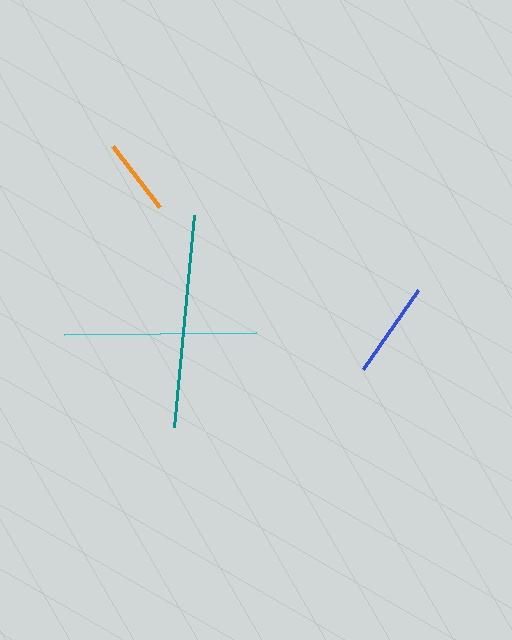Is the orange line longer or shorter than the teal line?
The teal line is longer than the orange line.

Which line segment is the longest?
The teal line is the longest at approximately 213 pixels.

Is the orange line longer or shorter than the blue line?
The blue line is longer than the orange line.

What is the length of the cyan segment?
The cyan segment is approximately 192 pixels long.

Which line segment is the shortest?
The orange line is the shortest at approximately 77 pixels.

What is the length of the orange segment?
The orange segment is approximately 77 pixels long.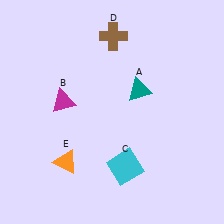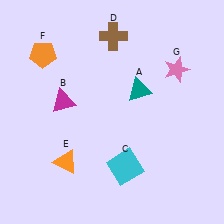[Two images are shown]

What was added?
An orange pentagon (F), a pink star (G) were added in Image 2.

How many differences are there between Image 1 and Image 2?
There are 2 differences between the two images.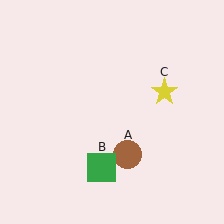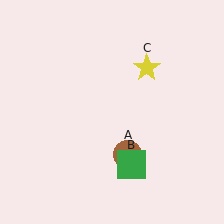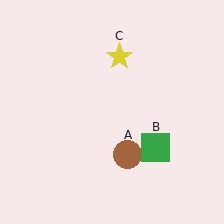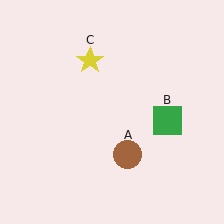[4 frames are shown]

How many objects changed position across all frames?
2 objects changed position: green square (object B), yellow star (object C).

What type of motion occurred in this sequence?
The green square (object B), yellow star (object C) rotated counterclockwise around the center of the scene.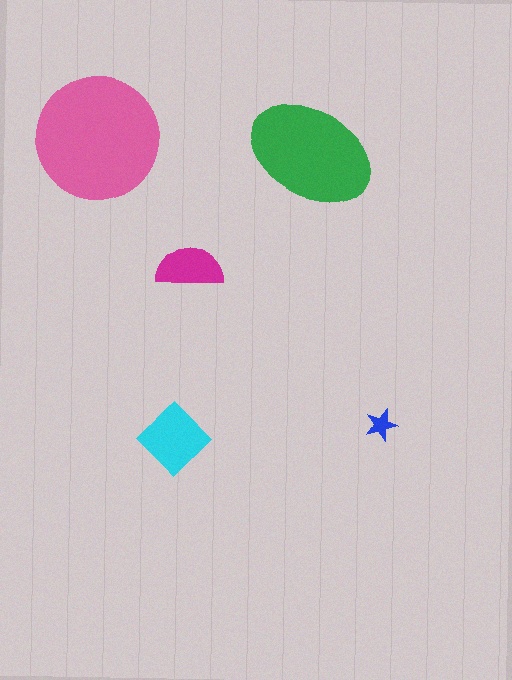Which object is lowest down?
The cyan diamond is bottommost.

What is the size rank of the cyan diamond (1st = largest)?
3rd.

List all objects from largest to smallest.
The pink circle, the green ellipse, the cyan diamond, the magenta semicircle, the blue star.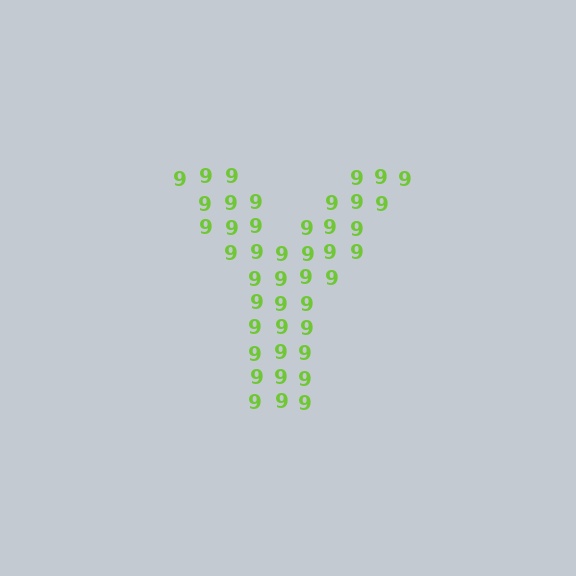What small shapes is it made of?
It is made of small digit 9's.